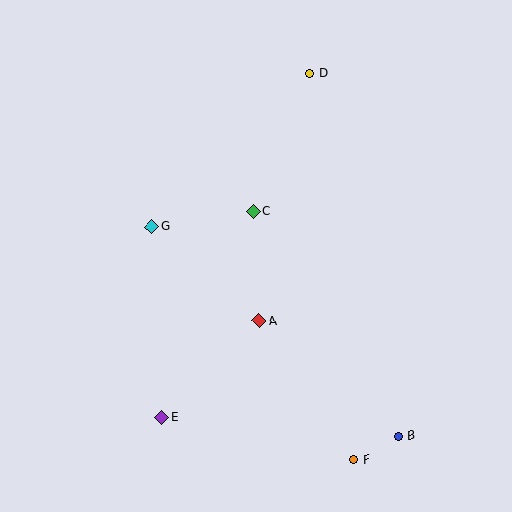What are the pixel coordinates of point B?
Point B is at (398, 436).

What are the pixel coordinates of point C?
Point C is at (253, 211).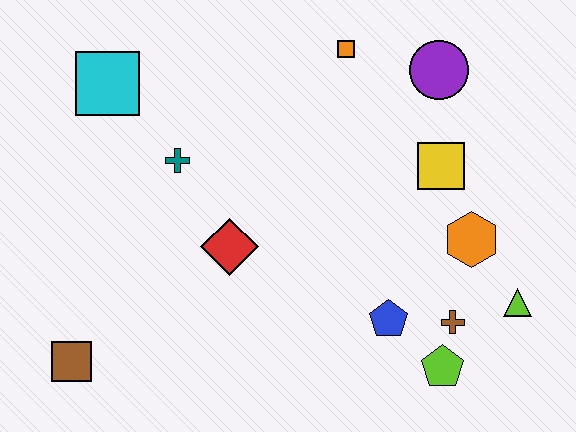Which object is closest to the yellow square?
The orange hexagon is closest to the yellow square.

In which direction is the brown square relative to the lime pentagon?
The brown square is to the left of the lime pentagon.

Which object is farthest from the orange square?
The brown square is farthest from the orange square.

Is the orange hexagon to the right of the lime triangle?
No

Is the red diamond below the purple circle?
Yes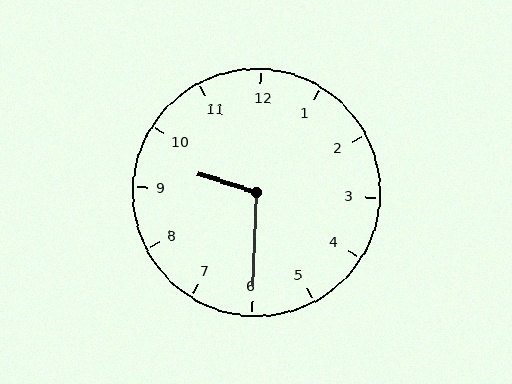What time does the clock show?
9:30.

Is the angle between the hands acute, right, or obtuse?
It is obtuse.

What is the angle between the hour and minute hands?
Approximately 105 degrees.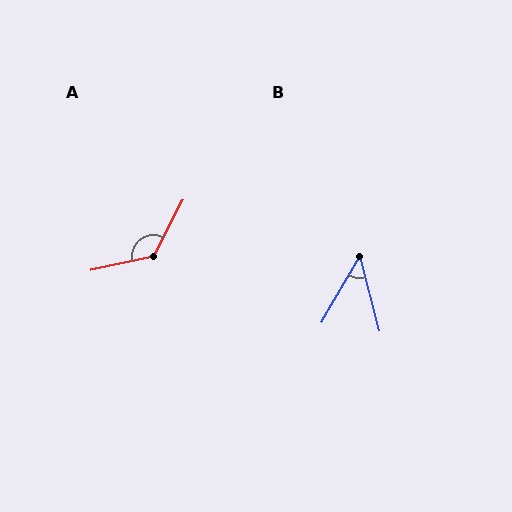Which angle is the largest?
A, at approximately 129 degrees.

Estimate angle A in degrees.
Approximately 129 degrees.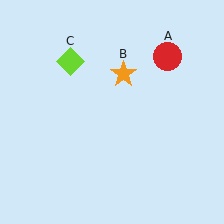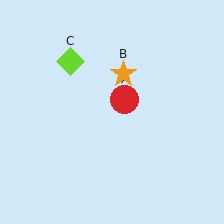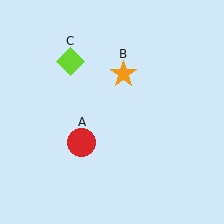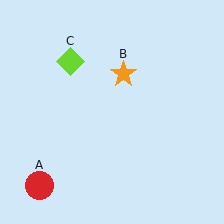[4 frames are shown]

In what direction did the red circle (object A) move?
The red circle (object A) moved down and to the left.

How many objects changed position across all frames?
1 object changed position: red circle (object A).